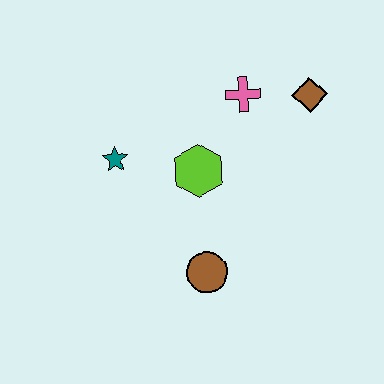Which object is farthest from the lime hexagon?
The brown diamond is farthest from the lime hexagon.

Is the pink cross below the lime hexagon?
No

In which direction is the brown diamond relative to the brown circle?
The brown diamond is above the brown circle.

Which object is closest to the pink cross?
The brown diamond is closest to the pink cross.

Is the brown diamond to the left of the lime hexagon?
No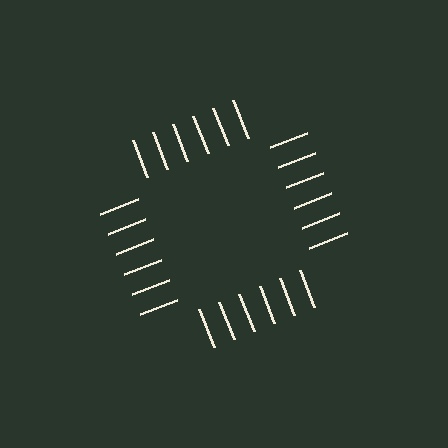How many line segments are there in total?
24 — 6 along each of the 4 edges.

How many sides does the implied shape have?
4 sides — the line-ends trace a square.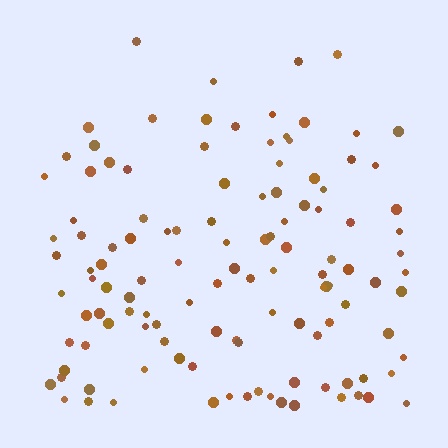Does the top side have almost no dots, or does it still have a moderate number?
Still a moderate number, just noticeably fewer than the bottom.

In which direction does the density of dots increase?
From top to bottom, with the bottom side densest.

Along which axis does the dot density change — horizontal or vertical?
Vertical.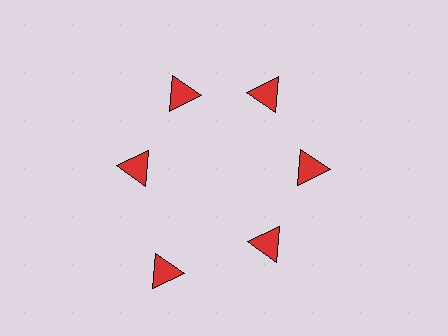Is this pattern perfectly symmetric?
No. The 6 red triangles are arranged in a ring, but one element near the 7 o'clock position is pushed outward from the center, breaking the 6-fold rotational symmetry.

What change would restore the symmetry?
The symmetry would be restored by moving it inward, back onto the ring so that all 6 triangles sit at equal angles and equal distance from the center.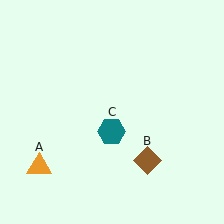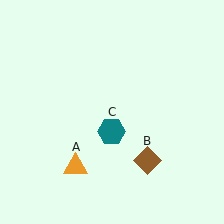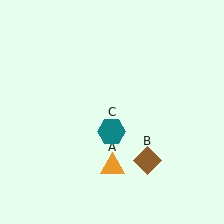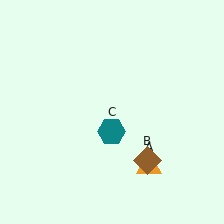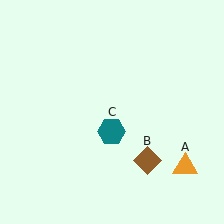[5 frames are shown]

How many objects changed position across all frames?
1 object changed position: orange triangle (object A).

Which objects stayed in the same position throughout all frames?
Brown diamond (object B) and teal hexagon (object C) remained stationary.